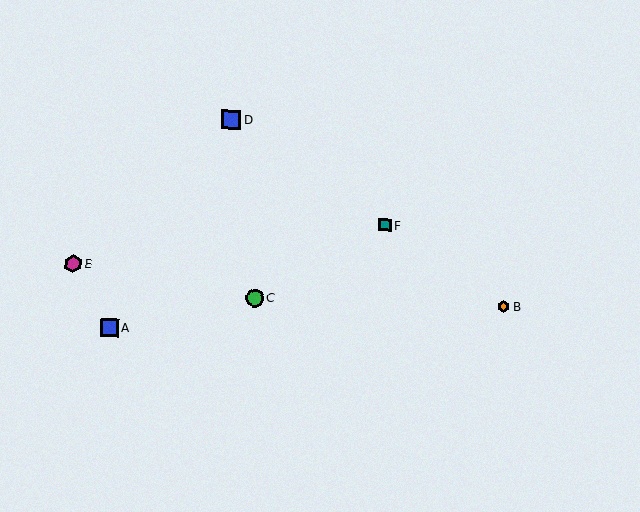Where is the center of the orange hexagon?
The center of the orange hexagon is at (504, 307).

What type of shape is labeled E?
Shape E is a magenta hexagon.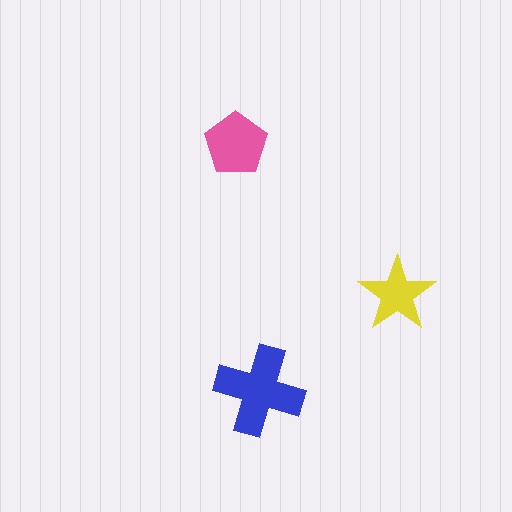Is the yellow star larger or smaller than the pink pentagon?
Smaller.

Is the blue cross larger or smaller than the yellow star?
Larger.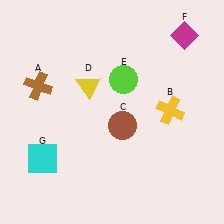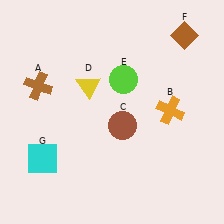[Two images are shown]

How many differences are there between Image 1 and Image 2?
There are 2 differences between the two images.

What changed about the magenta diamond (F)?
In Image 1, F is magenta. In Image 2, it changed to brown.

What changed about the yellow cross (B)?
In Image 1, B is yellow. In Image 2, it changed to orange.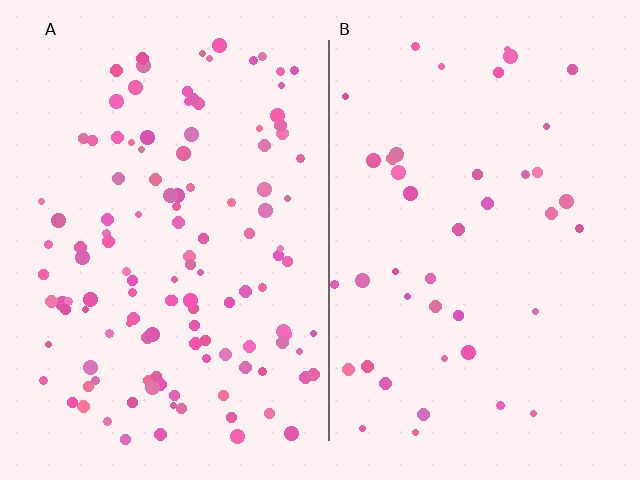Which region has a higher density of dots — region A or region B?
A (the left).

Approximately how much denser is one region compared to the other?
Approximately 2.9× — region A over region B.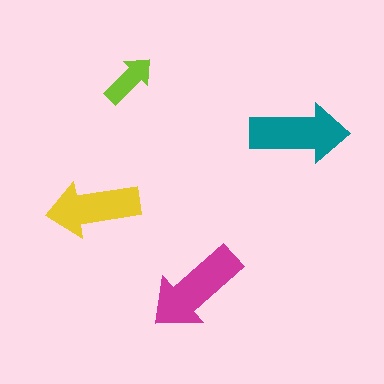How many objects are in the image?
There are 4 objects in the image.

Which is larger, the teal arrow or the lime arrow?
The teal one.